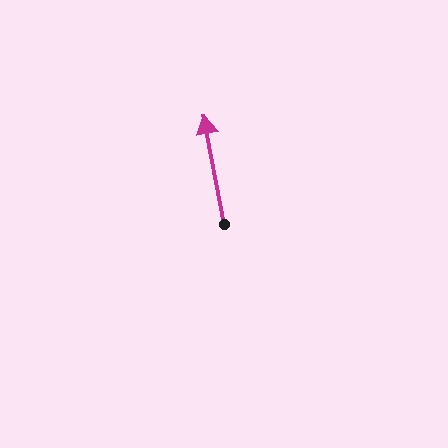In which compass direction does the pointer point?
North.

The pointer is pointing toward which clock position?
Roughly 12 o'clock.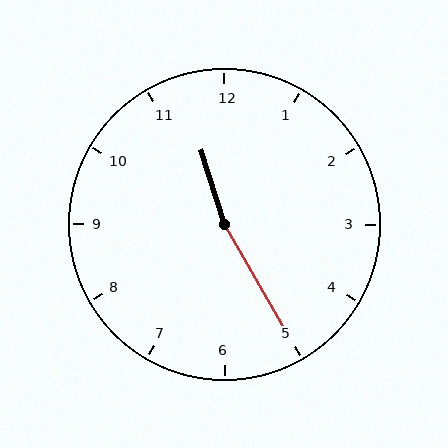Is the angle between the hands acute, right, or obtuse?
It is obtuse.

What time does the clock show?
11:25.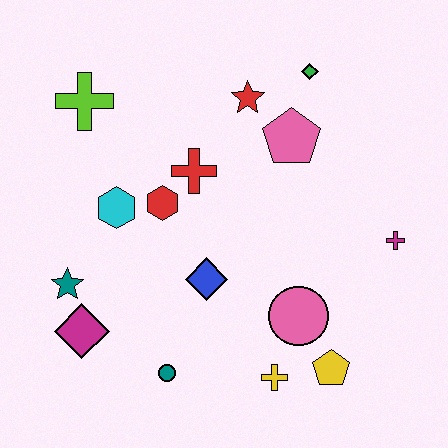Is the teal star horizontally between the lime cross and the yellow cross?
No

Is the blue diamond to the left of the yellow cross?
Yes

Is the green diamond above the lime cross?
Yes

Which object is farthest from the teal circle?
The green diamond is farthest from the teal circle.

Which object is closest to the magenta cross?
The pink circle is closest to the magenta cross.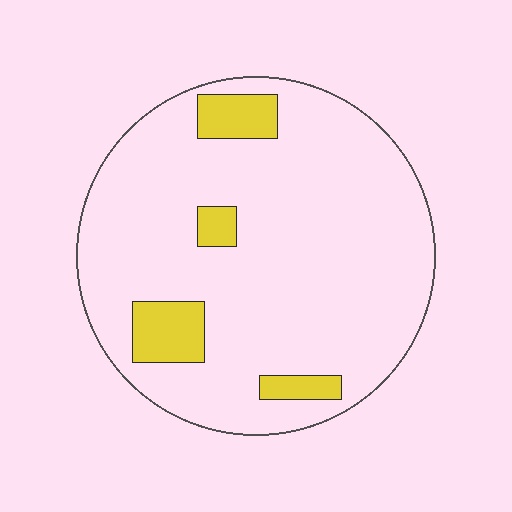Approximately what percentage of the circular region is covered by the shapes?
Approximately 10%.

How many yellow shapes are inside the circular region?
4.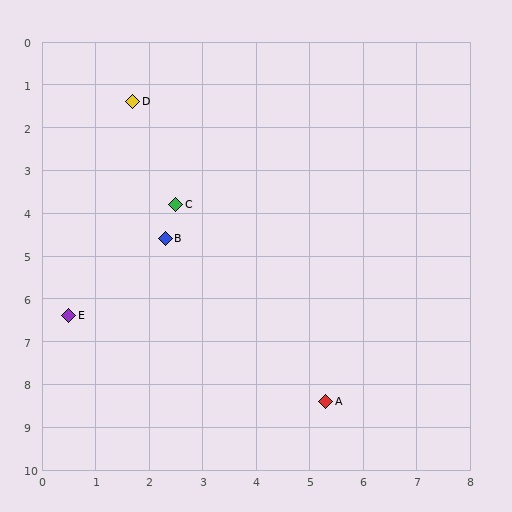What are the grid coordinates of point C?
Point C is at approximately (2.5, 3.8).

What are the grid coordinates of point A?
Point A is at approximately (5.3, 8.4).